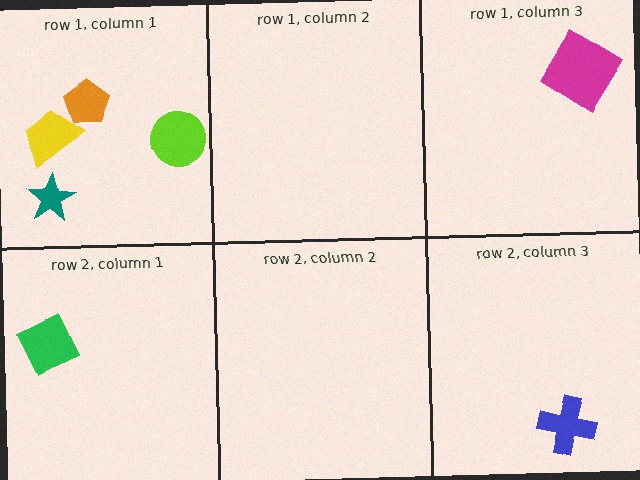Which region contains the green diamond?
The row 2, column 1 region.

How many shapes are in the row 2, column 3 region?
1.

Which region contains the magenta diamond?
The row 1, column 3 region.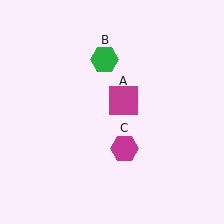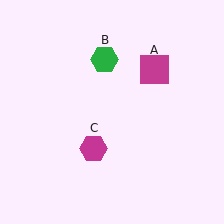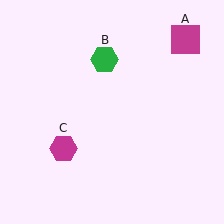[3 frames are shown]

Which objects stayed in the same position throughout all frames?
Green hexagon (object B) remained stationary.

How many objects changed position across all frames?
2 objects changed position: magenta square (object A), magenta hexagon (object C).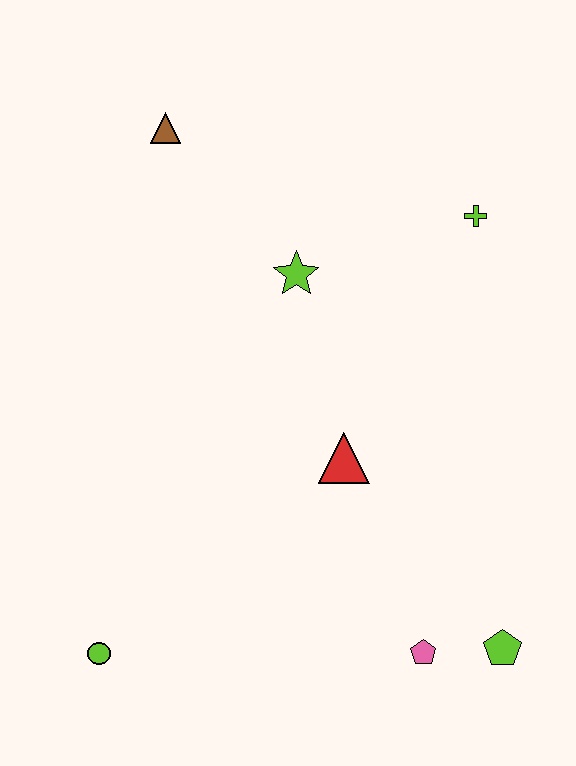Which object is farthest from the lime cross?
The lime circle is farthest from the lime cross.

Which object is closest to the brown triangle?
The lime star is closest to the brown triangle.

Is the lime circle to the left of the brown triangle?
Yes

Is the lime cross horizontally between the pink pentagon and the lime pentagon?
Yes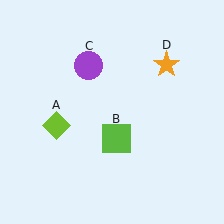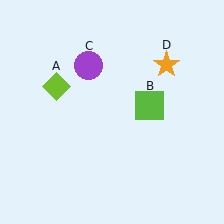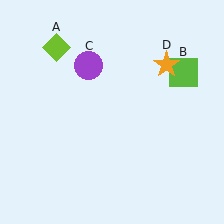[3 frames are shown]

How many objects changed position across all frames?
2 objects changed position: lime diamond (object A), lime square (object B).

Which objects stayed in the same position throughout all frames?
Purple circle (object C) and orange star (object D) remained stationary.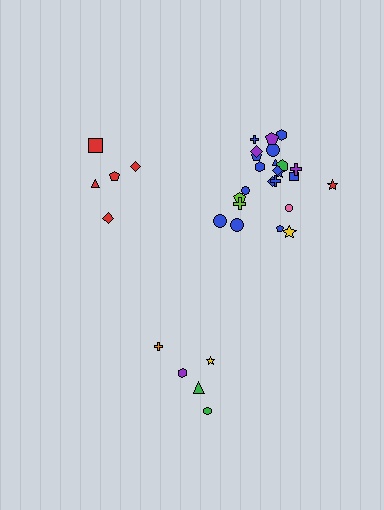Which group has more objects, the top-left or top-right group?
The top-right group.